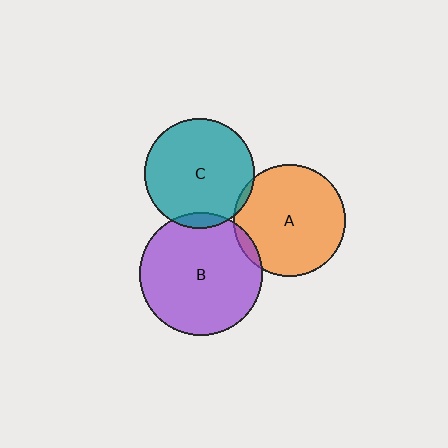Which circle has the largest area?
Circle B (purple).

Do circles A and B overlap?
Yes.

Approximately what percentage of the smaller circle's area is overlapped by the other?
Approximately 5%.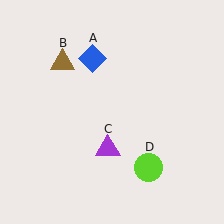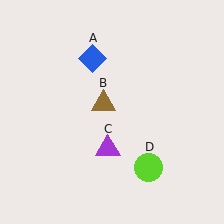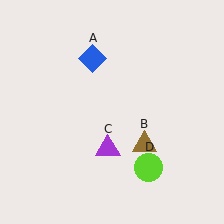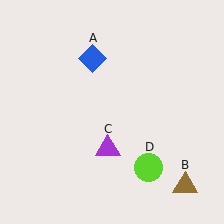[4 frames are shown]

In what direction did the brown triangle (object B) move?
The brown triangle (object B) moved down and to the right.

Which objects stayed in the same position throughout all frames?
Blue diamond (object A) and purple triangle (object C) and lime circle (object D) remained stationary.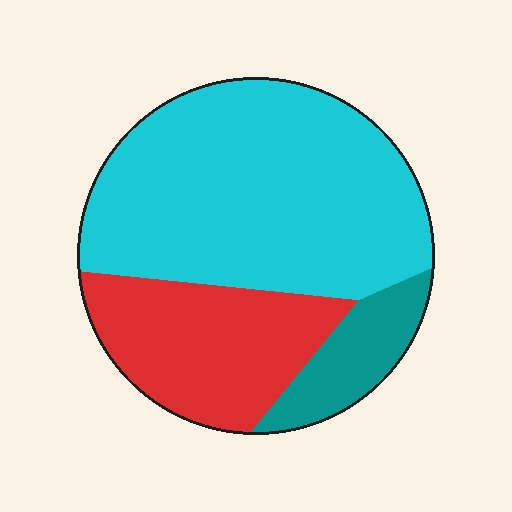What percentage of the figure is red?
Red takes up between a sixth and a third of the figure.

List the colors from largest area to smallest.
From largest to smallest: cyan, red, teal.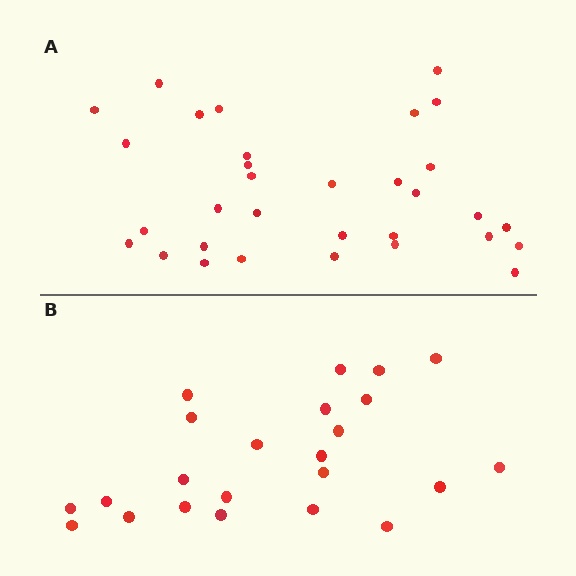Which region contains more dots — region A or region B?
Region A (the top region) has more dots.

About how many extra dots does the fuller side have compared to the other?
Region A has roughly 8 or so more dots than region B.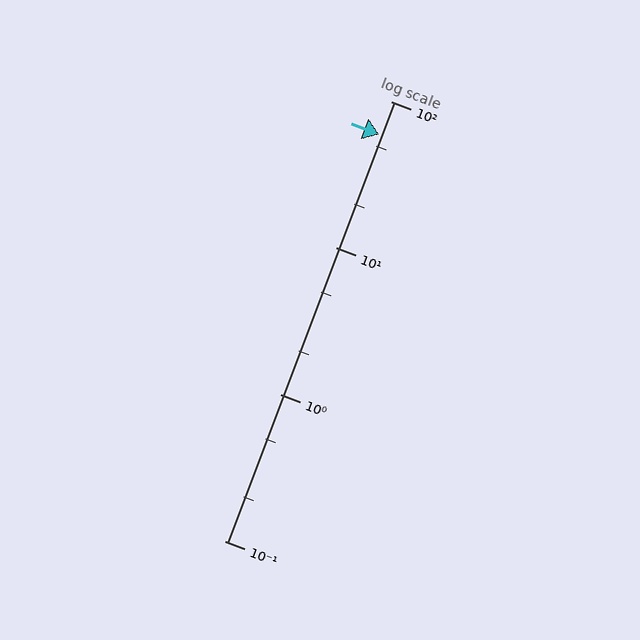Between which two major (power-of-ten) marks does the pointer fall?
The pointer is between 10 and 100.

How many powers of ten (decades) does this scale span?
The scale spans 3 decades, from 0.1 to 100.